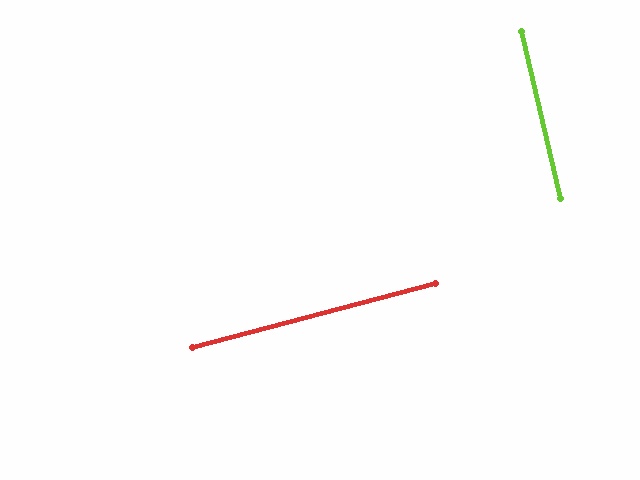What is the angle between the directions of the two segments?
Approximately 88 degrees.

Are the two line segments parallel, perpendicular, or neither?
Perpendicular — they meet at approximately 88°.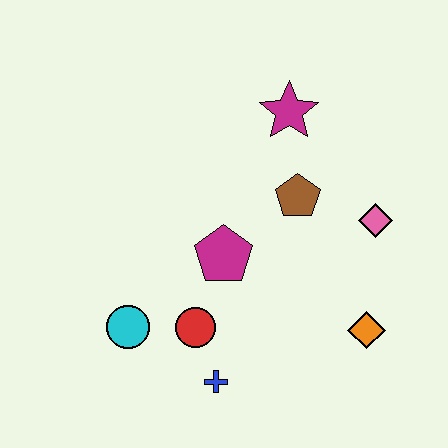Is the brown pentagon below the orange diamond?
No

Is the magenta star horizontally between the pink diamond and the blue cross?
Yes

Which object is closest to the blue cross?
The red circle is closest to the blue cross.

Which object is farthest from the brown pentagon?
The cyan circle is farthest from the brown pentagon.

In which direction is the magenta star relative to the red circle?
The magenta star is above the red circle.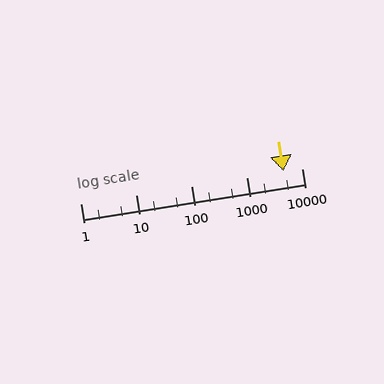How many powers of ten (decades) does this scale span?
The scale spans 4 decades, from 1 to 10000.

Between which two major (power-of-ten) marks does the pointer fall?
The pointer is between 1000 and 10000.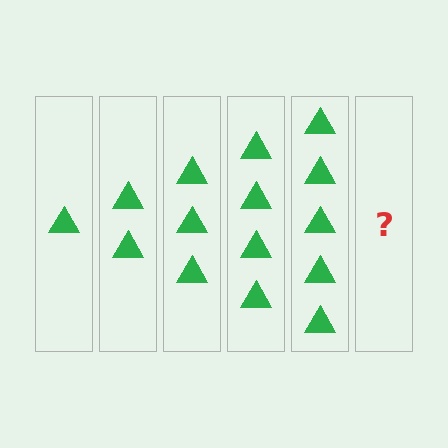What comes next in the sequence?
The next element should be 6 triangles.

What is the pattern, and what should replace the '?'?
The pattern is that each step adds one more triangle. The '?' should be 6 triangles.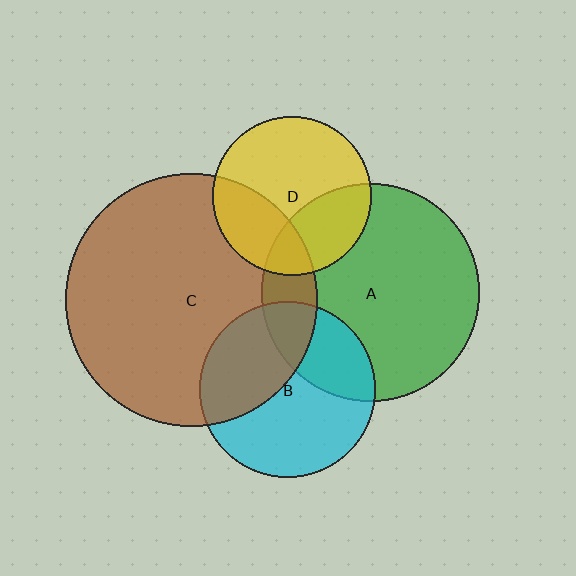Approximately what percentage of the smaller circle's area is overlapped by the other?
Approximately 30%.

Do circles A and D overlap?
Yes.